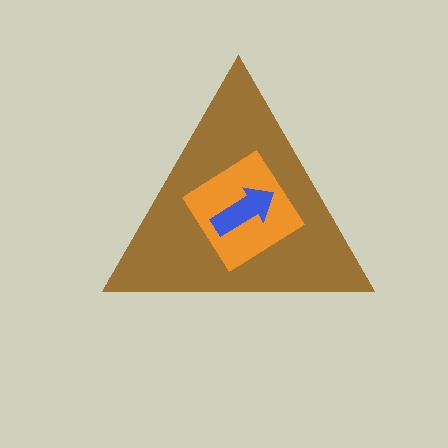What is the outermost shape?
The brown triangle.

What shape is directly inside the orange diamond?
The blue arrow.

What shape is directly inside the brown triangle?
The orange diamond.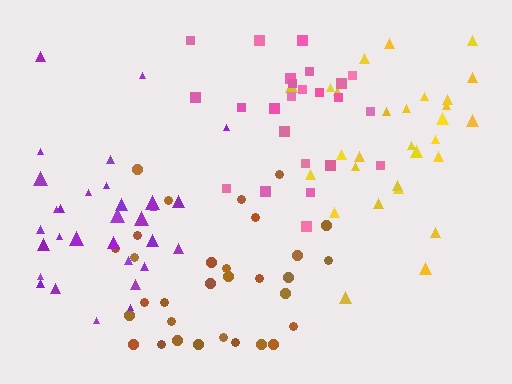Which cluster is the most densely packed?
Purple.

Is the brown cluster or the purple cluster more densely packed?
Purple.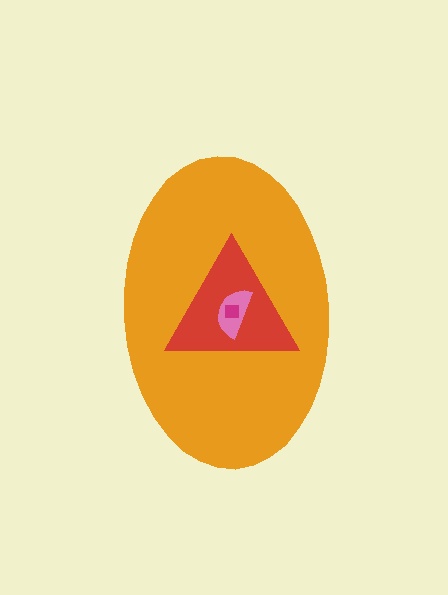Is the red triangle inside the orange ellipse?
Yes.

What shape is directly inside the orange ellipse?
The red triangle.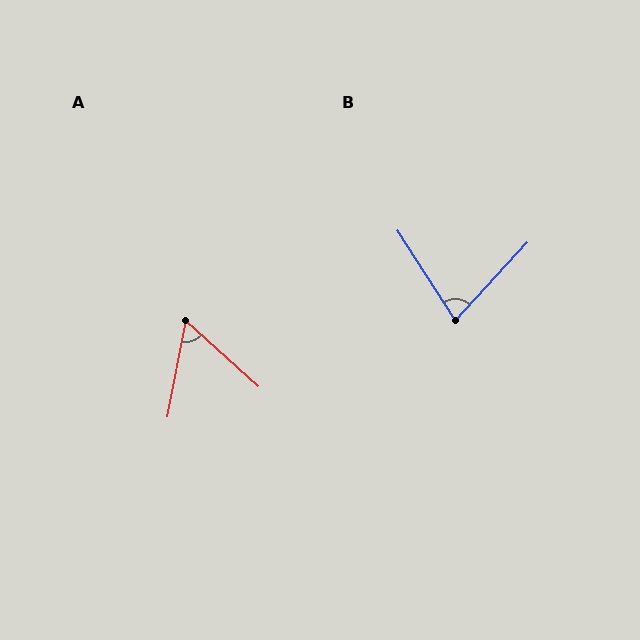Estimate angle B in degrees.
Approximately 75 degrees.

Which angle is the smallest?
A, at approximately 59 degrees.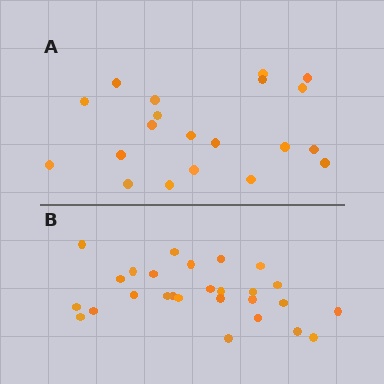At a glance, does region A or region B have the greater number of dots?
Region B (the bottom region) has more dots.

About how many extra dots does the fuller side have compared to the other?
Region B has roughly 8 or so more dots than region A.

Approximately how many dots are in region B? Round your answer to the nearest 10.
About 30 dots. (The exact count is 27, which rounds to 30.)